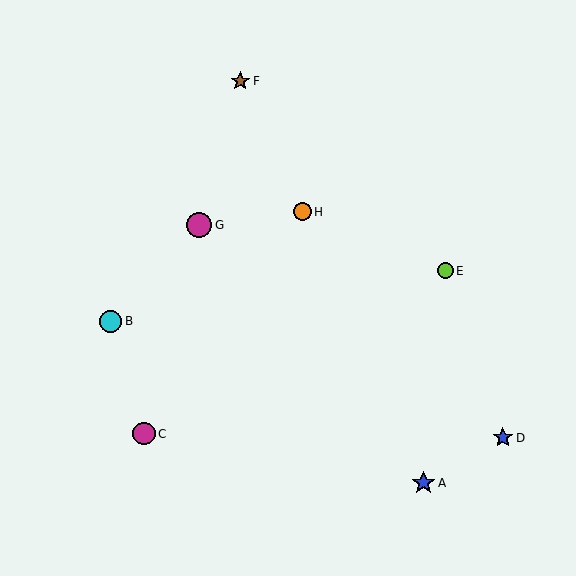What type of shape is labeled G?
Shape G is a magenta circle.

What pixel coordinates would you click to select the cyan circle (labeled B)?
Click at (111, 321) to select the cyan circle B.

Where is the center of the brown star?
The center of the brown star is at (240, 81).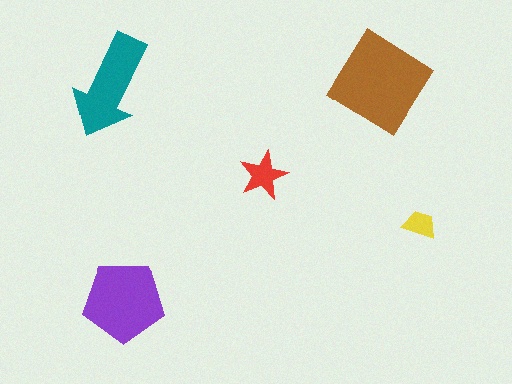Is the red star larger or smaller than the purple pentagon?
Smaller.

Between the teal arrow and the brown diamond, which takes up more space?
The brown diamond.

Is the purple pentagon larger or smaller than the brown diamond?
Smaller.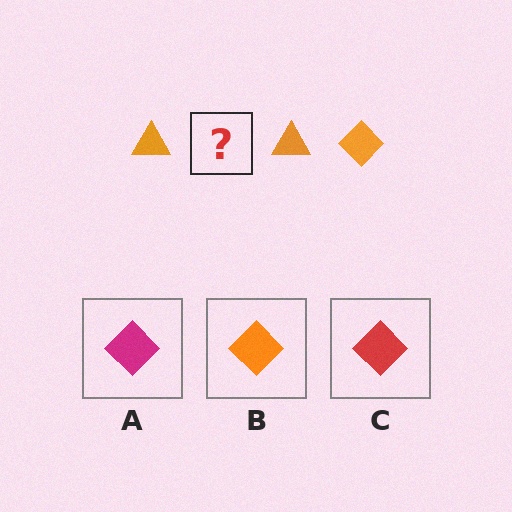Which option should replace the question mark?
Option B.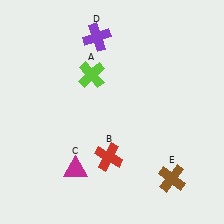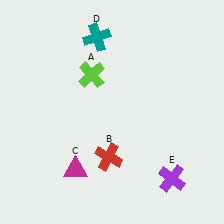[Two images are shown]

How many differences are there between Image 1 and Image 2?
There are 2 differences between the two images.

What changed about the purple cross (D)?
In Image 1, D is purple. In Image 2, it changed to teal.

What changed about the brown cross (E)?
In Image 1, E is brown. In Image 2, it changed to purple.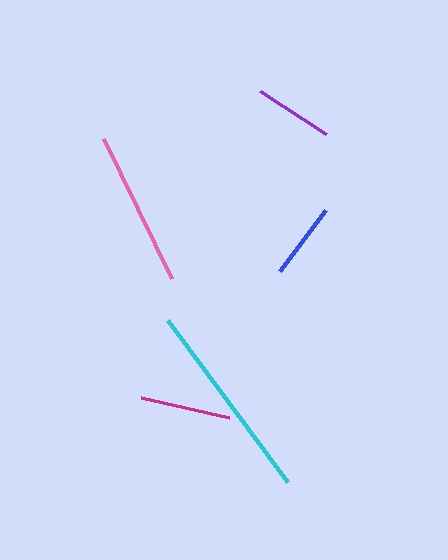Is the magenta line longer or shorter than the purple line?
The magenta line is longer than the purple line.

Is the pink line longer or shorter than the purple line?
The pink line is longer than the purple line.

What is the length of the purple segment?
The purple segment is approximately 79 pixels long.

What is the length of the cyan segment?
The cyan segment is approximately 202 pixels long.